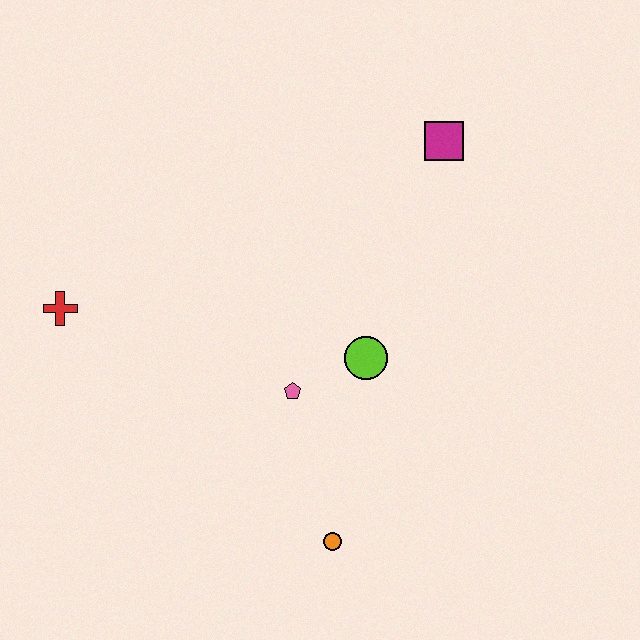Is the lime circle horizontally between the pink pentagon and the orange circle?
No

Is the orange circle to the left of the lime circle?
Yes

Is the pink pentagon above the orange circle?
Yes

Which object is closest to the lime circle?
The pink pentagon is closest to the lime circle.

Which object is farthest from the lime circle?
The red cross is farthest from the lime circle.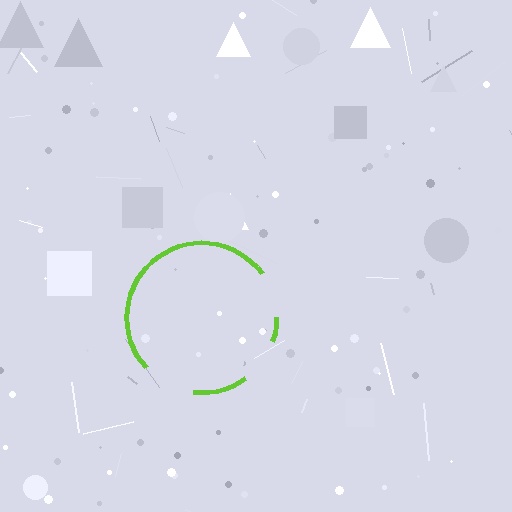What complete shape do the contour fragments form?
The contour fragments form a circle.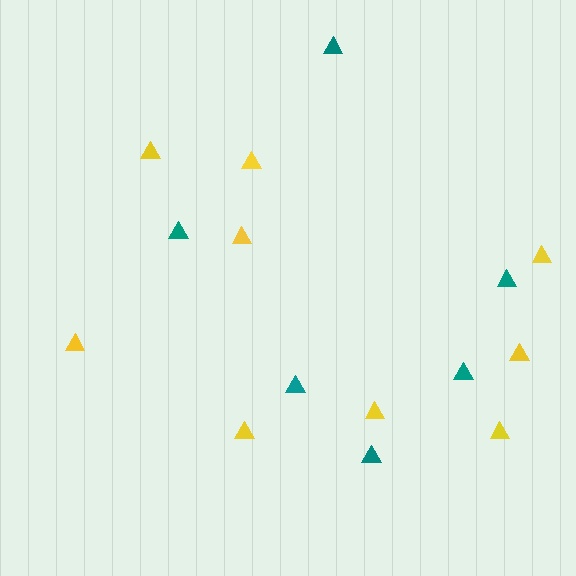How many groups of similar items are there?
There are 2 groups: one group of teal triangles (6) and one group of yellow triangles (9).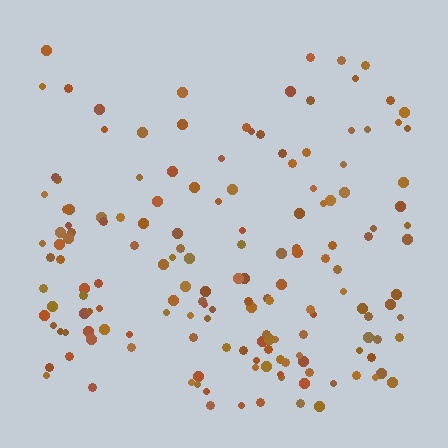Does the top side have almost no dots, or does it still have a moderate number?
Still a moderate number, just noticeably fewer than the bottom.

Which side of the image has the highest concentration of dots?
The bottom.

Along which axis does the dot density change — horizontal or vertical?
Vertical.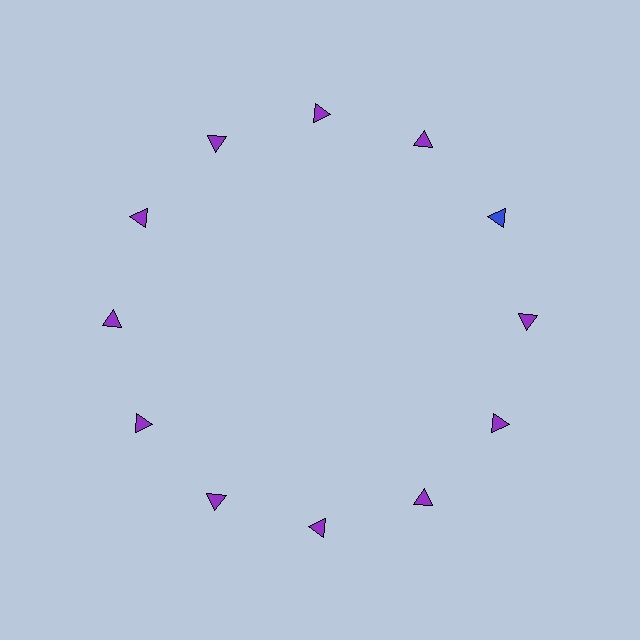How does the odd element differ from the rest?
It has a different color: blue instead of purple.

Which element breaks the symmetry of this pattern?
The blue triangle at roughly the 2 o'clock position breaks the symmetry. All other shapes are purple triangles.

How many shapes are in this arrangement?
There are 12 shapes arranged in a ring pattern.